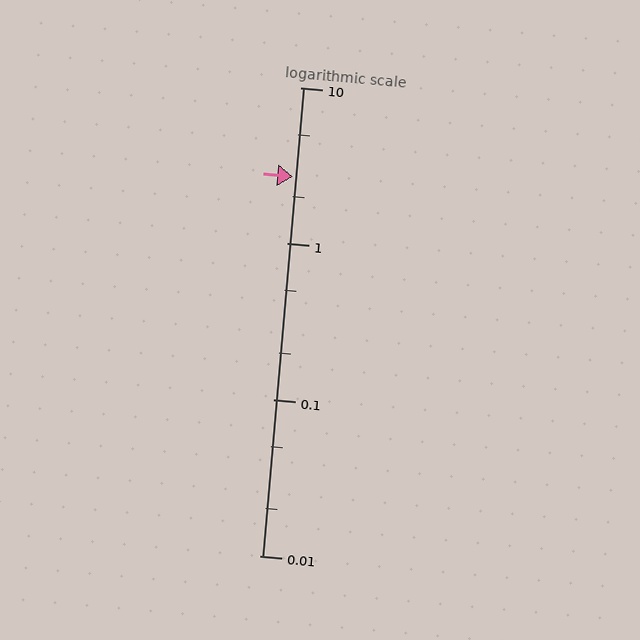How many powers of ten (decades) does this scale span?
The scale spans 3 decades, from 0.01 to 10.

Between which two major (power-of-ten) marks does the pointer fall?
The pointer is between 1 and 10.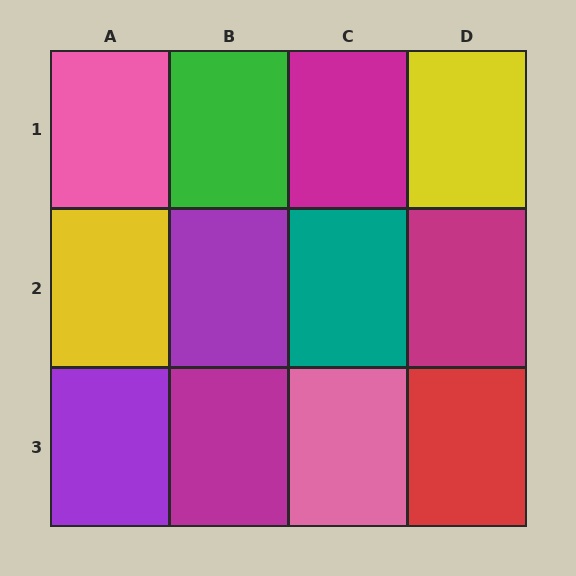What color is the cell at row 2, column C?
Teal.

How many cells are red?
1 cell is red.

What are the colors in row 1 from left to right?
Pink, green, magenta, yellow.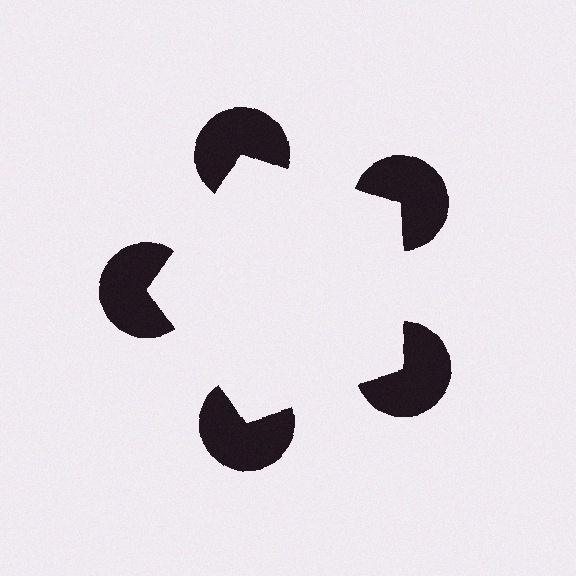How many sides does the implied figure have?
5 sides.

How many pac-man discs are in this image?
There are 5 — one at each vertex of the illusory pentagon.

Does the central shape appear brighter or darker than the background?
It typically appears slightly brighter than the background, even though no actual brightness change is drawn.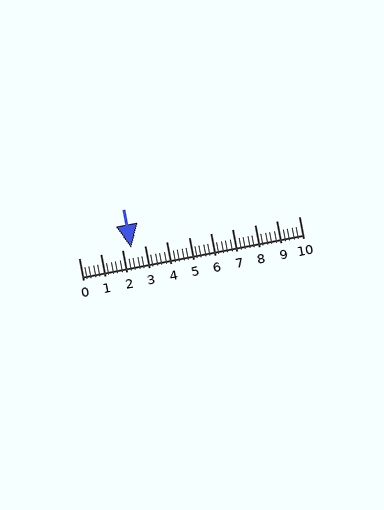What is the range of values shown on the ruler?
The ruler shows values from 0 to 10.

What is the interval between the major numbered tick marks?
The major tick marks are spaced 1 units apart.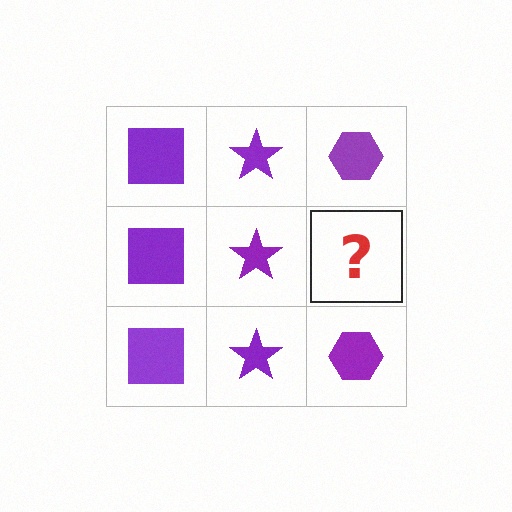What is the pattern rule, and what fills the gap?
The rule is that each column has a consistent shape. The gap should be filled with a purple hexagon.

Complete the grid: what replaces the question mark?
The question mark should be replaced with a purple hexagon.